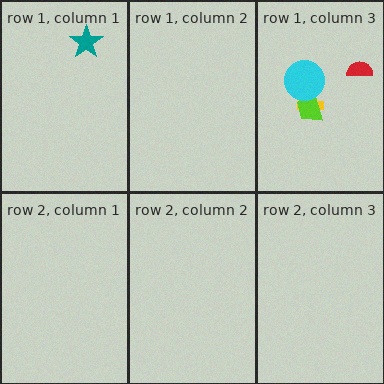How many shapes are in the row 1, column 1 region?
1.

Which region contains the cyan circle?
The row 1, column 3 region.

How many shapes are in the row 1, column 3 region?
4.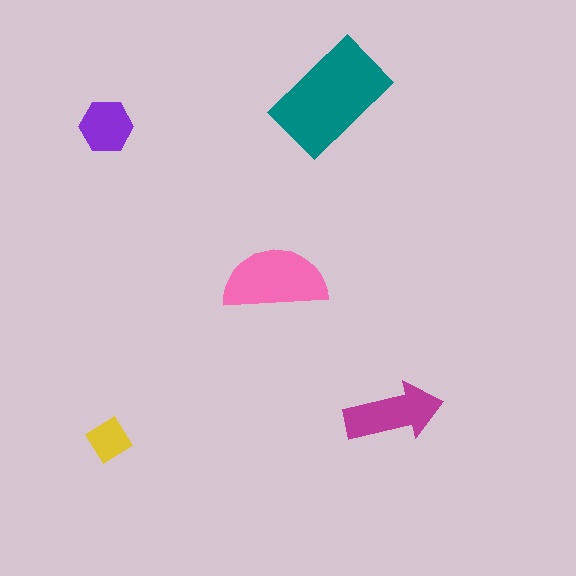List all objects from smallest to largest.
The yellow diamond, the purple hexagon, the magenta arrow, the pink semicircle, the teal rectangle.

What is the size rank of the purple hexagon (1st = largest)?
4th.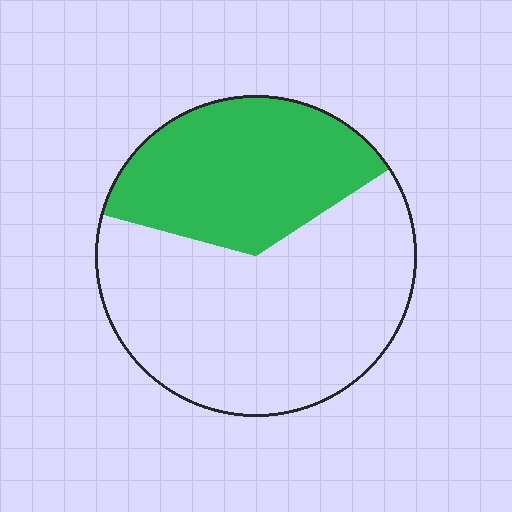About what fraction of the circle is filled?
About three eighths (3/8).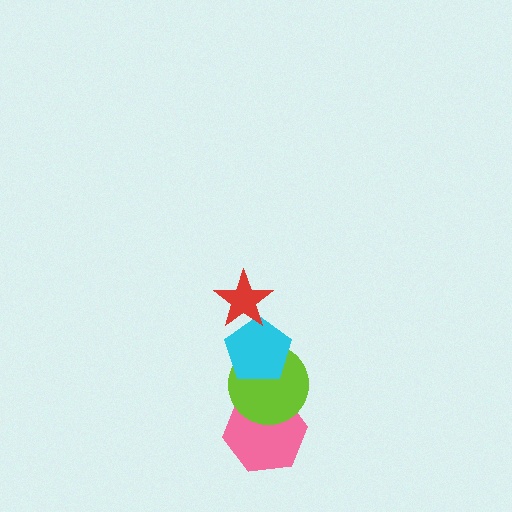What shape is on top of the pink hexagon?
The lime circle is on top of the pink hexagon.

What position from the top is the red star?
The red star is 1st from the top.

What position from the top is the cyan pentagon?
The cyan pentagon is 2nd from the top.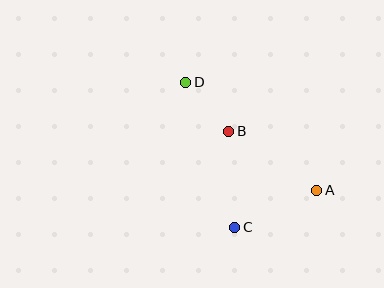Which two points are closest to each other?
Points B and D are closest to each other.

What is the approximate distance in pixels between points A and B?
The distance between A and B is approximately 106 pixels.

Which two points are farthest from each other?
Points A and D are farthest from each other.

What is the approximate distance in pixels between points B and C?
The distance between B and C is approximately 96 pixels.